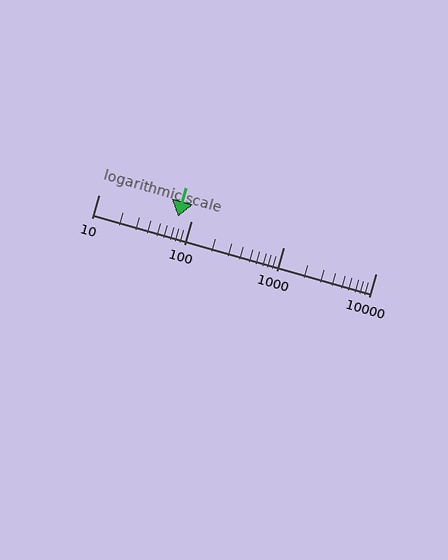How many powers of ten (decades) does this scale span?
The scale spans 3 decades, from 10 to 10000.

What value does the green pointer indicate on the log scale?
The pointer indicates approximately 72.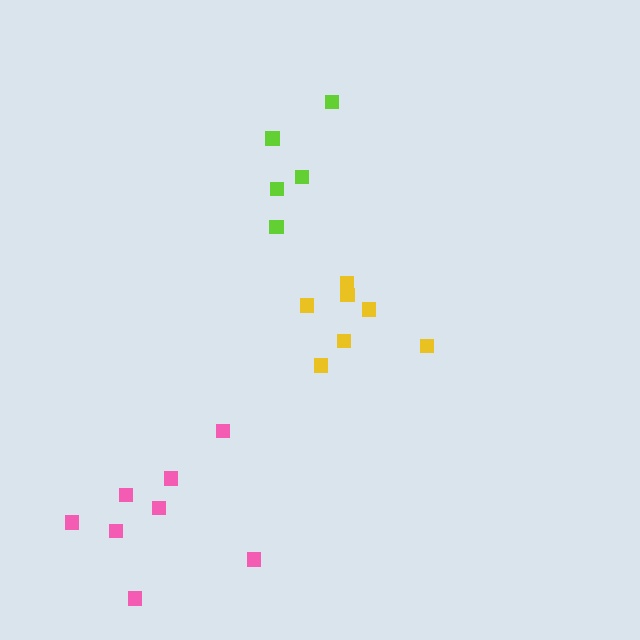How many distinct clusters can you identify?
There are 3 distinct clusters.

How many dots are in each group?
Group 1: 5 dots, Group 2: 8 dots, Group 3: 7 dots (20 total).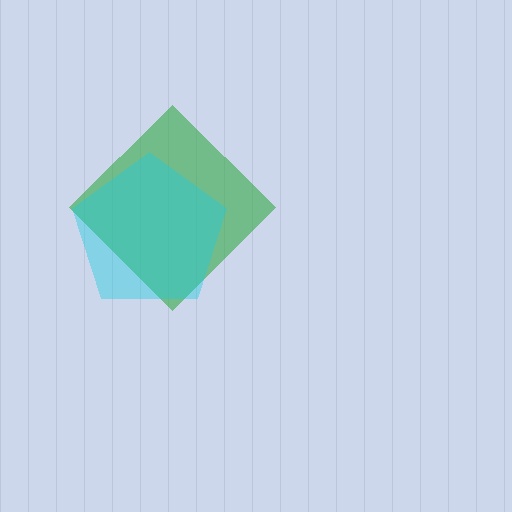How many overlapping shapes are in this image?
There are 2 overlapping shapes in the image.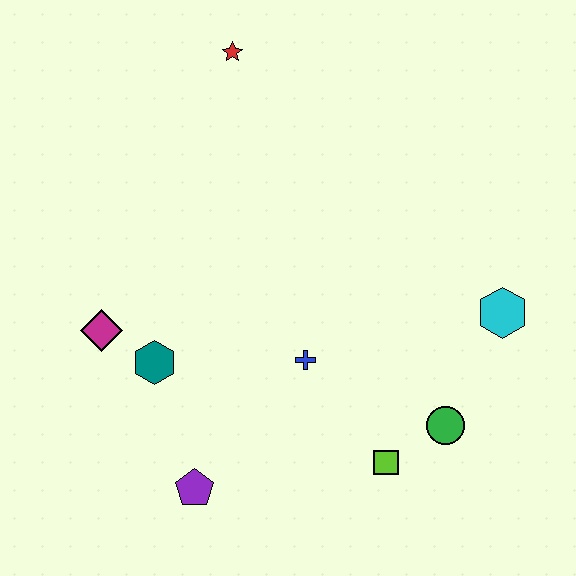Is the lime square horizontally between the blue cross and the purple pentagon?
No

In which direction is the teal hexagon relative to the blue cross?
The teal hexagon is to the left of the blue cross.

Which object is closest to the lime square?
The green circle is closest to the lime square.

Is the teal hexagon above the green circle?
Yes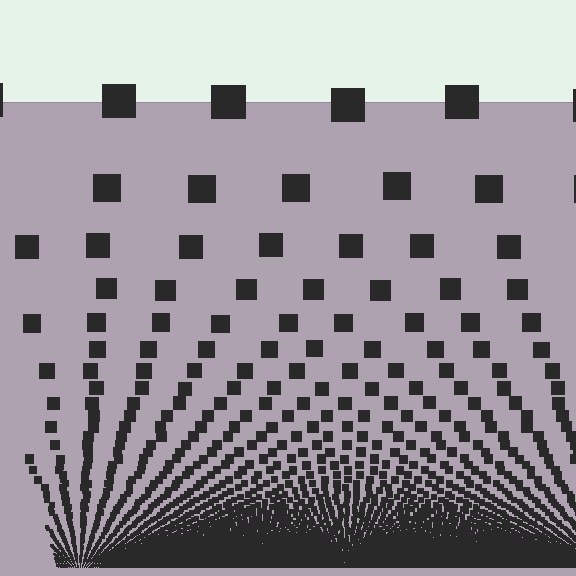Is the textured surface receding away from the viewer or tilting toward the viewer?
The surface appears to tilt toward the viewer. Texture elements get larger and sparser toward the top.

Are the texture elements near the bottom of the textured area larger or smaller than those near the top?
Smaller. The gradient is inverted — elements near the bottom are smaller and denser.